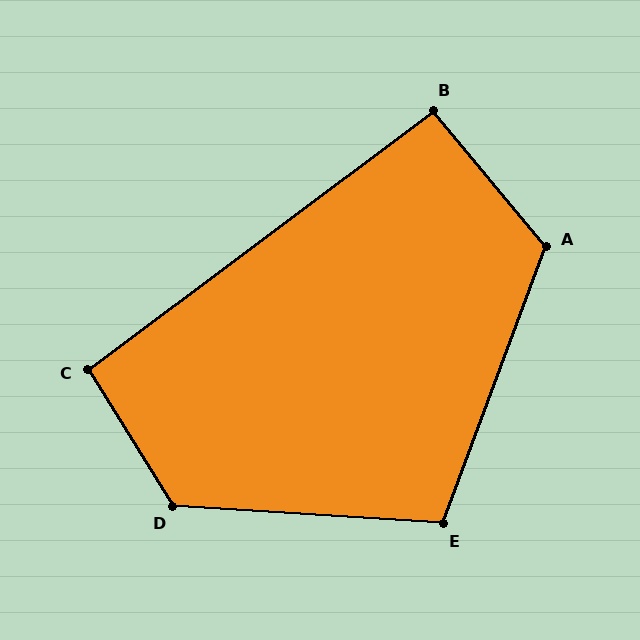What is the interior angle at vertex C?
Approximately 95 degrees (approximately right).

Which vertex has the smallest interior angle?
B, at approximately 93 degrees.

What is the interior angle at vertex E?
Approximately 107 degrees (obtuse).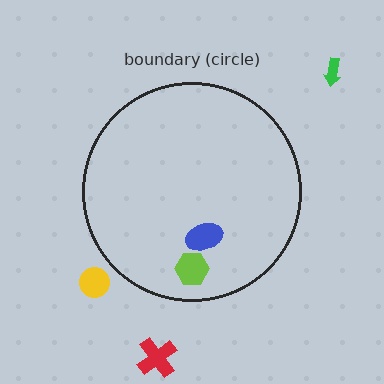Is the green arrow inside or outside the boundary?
Outside.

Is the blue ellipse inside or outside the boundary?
Inside.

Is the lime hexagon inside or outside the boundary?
Inside.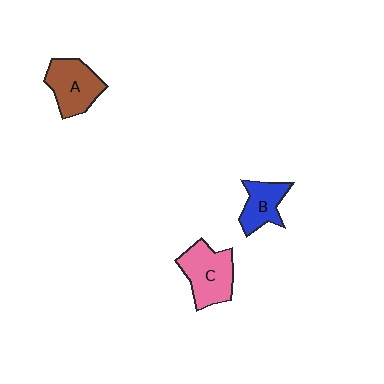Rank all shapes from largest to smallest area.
From largest to smallest: C (pink), A (brown), B (blue).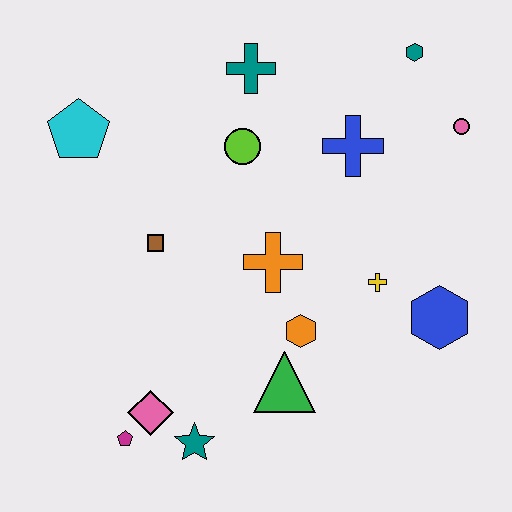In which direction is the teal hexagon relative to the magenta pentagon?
The teal hexagon is above the magenta pentagon.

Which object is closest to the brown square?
The orange cross is closest to the brown square.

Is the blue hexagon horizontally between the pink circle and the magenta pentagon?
Yes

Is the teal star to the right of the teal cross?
No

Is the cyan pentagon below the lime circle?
No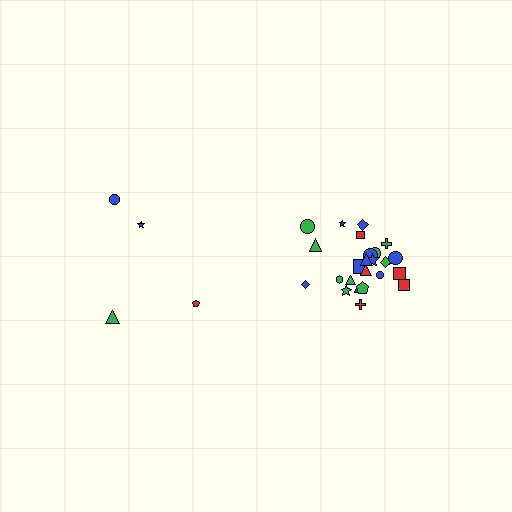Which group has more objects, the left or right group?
The right group.